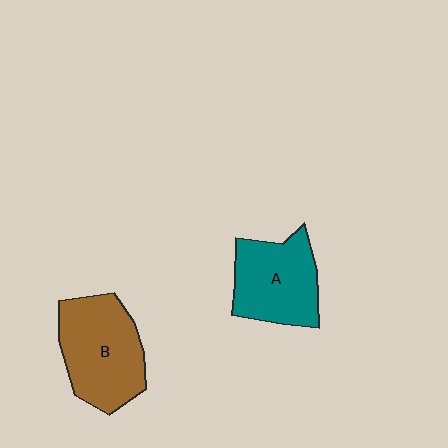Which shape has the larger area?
Shape B (brown).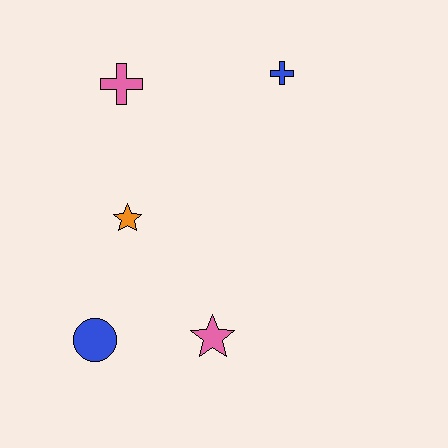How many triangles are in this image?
There are no triangles.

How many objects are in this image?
There are 5 objects.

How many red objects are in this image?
There are no red objects.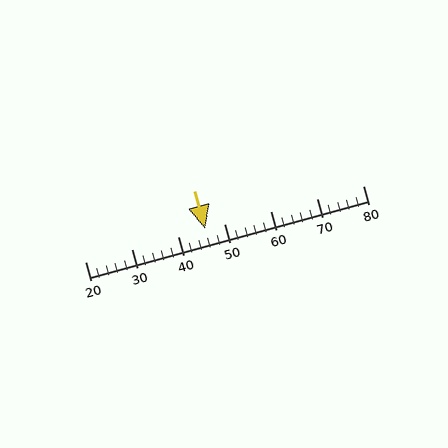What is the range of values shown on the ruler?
The ruler shows values from 20 to 80.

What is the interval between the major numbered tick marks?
The major tick marks are spaced 10 units apart.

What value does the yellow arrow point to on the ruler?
The yellow arrow points to approximately 46.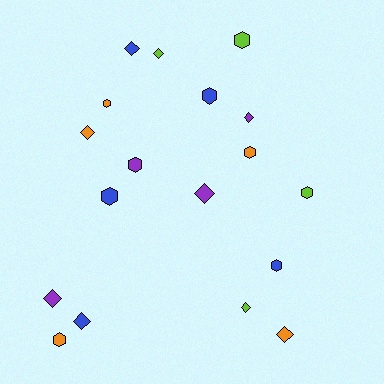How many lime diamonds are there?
There are 2 lime diamonds.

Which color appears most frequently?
Blue, with 5 objects.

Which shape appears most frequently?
Hexagon, with 9 objects.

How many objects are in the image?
There are 18 objects.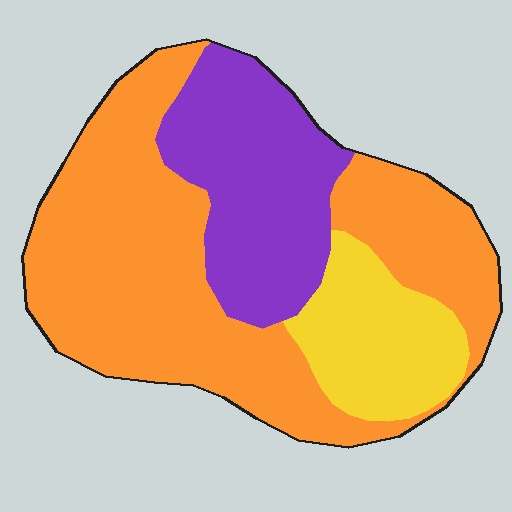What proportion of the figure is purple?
Purple takes up about one quarter (1/4) of the figure.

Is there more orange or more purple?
Orange.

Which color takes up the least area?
Yellow, at roughly 15%.